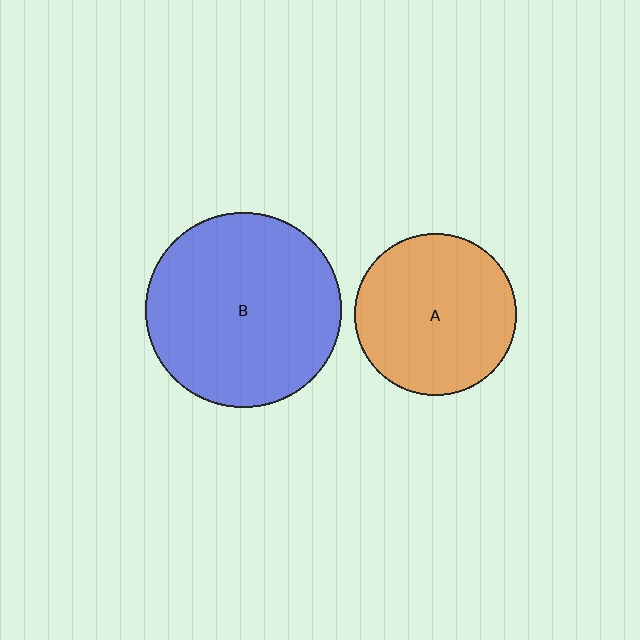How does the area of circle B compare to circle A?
Approximately 1.5 times.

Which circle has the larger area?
Circle B (blue).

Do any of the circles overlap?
No, none of the circles overlap.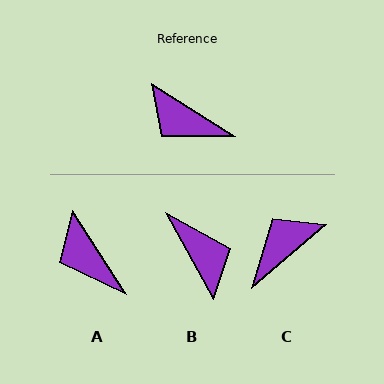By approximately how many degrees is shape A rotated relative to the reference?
Approximately 25 degrees clockwise.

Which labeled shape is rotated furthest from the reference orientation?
B, about 151 degrees away.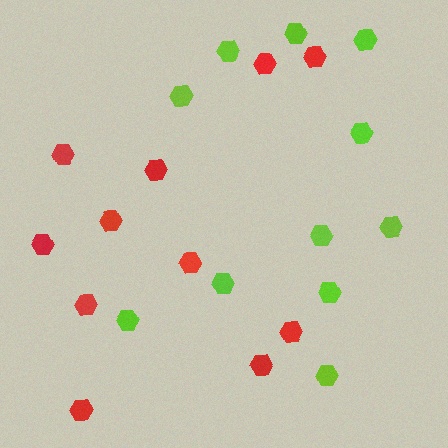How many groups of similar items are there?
There are 2 groups: one group of red hexagons (11) and one group of lime hexagons (11).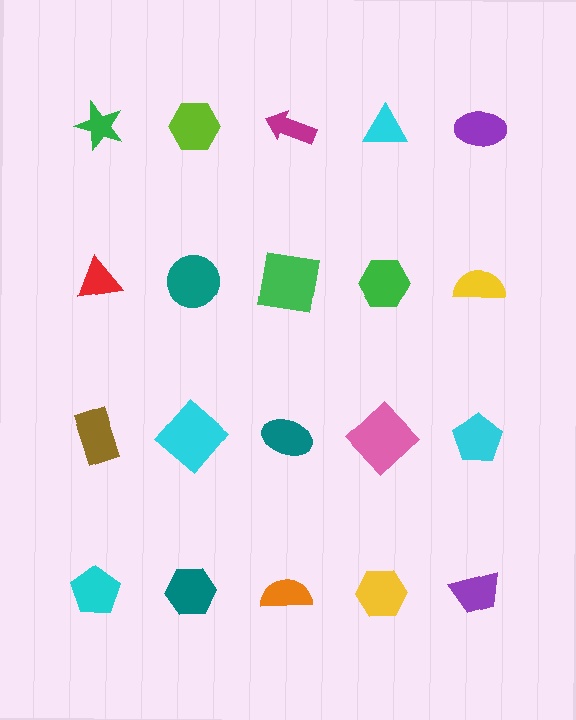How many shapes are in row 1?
5 shapes.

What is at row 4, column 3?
An orange semicircle.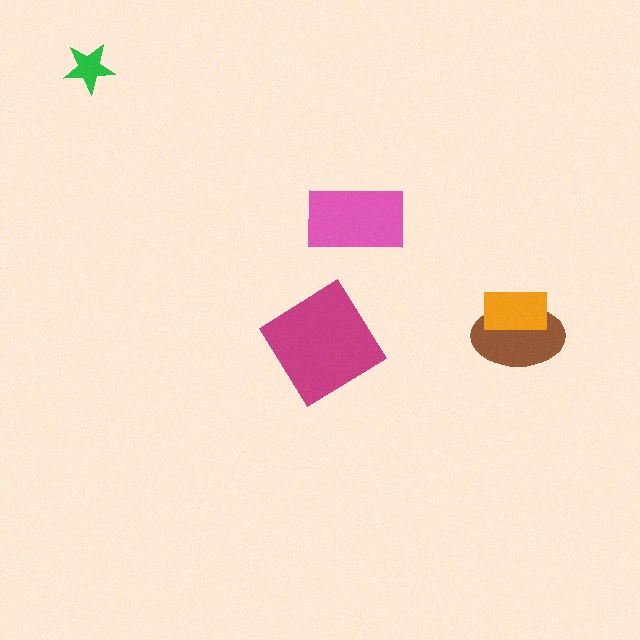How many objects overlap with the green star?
0 objects overlap with the green star.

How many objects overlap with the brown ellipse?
1 object overlaps with the brown ellipse.